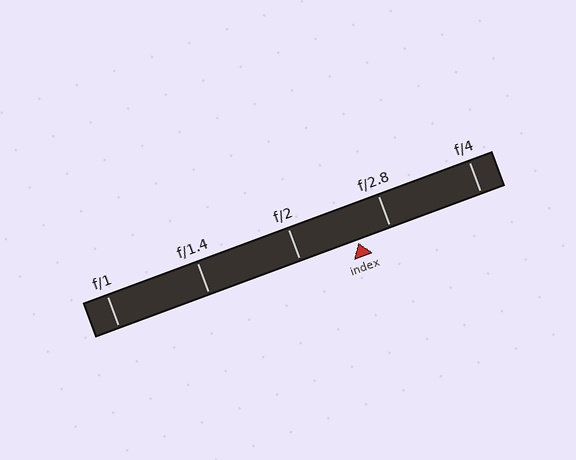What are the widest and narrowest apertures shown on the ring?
The widest aperture shown is f/1 and the narrowest is f/4.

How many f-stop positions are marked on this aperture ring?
There are 5 f-stop positions marked.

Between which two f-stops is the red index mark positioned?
The index mark is between f/2 and f/2.8.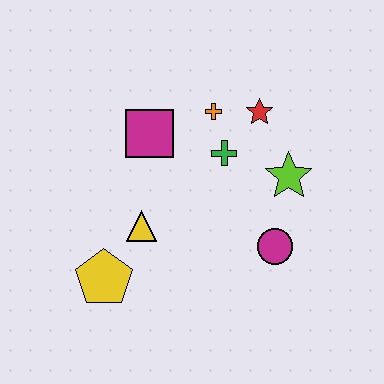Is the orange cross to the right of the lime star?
No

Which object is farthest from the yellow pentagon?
The red star is farthest from the yellow pentagon.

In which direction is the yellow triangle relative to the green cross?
The yellow triangle is to the left of the green cross.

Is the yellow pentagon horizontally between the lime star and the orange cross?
No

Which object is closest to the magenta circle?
The lime star is closest to the magenta circle.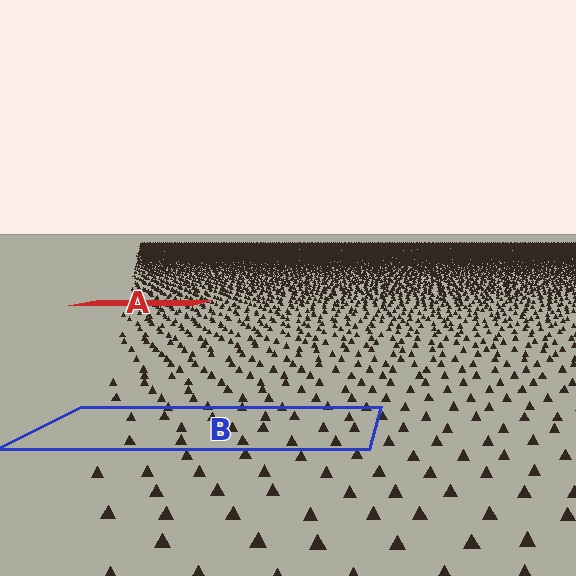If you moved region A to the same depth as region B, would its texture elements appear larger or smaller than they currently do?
They would appear larger. At a closer depth, the same texture elements are projected at a bigger on-screen size.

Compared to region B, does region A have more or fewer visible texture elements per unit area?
Region A has more texture elements per unit area — they are packed more densely because it is farther away.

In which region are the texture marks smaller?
The texture marks are smaller in region A, because it is farther away.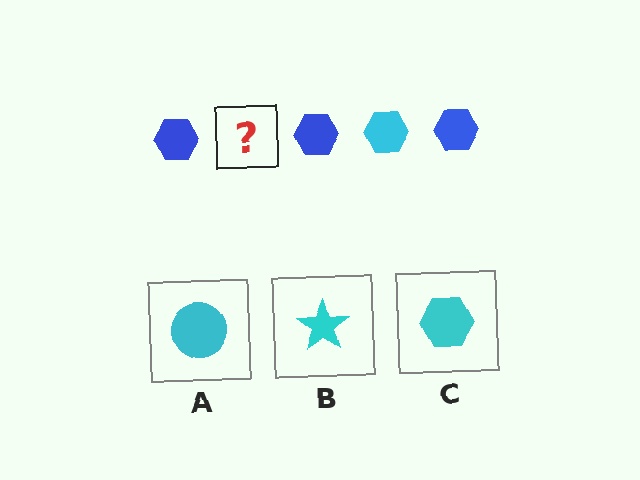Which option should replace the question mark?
Option C.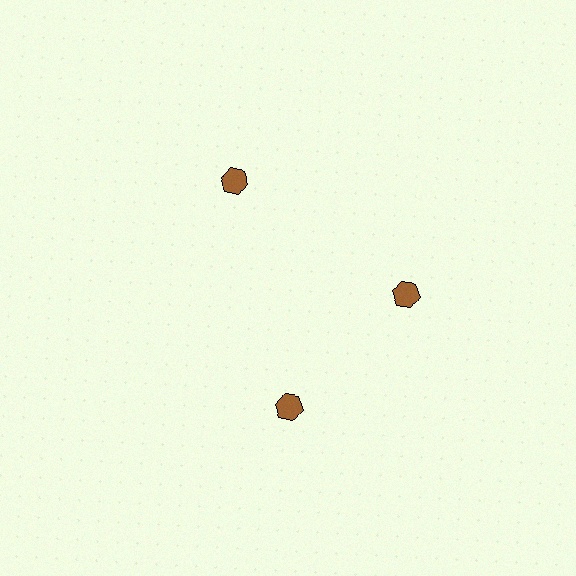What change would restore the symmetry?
The symmetry would be restored by rotating it back into even spacing with its neighbors so that all 3 hexagons sit at equal angles and equal distance from the center.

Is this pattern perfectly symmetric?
No. The 3 brown hexagons are arranged in a ring, but one element near the 7 o'clock position is rotated out of alignment along the ring, breaking the 3-fold rotational symmetry.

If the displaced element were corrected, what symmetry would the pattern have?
It would have 3-fold rotational symmetry — the pattern would map onto itself every 120 degrees.